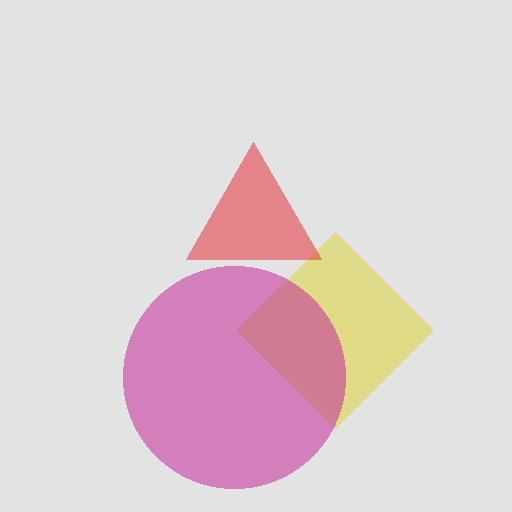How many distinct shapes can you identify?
There are 3 distinct shapes: a yellow diamond, a red triangle, a magenta circle.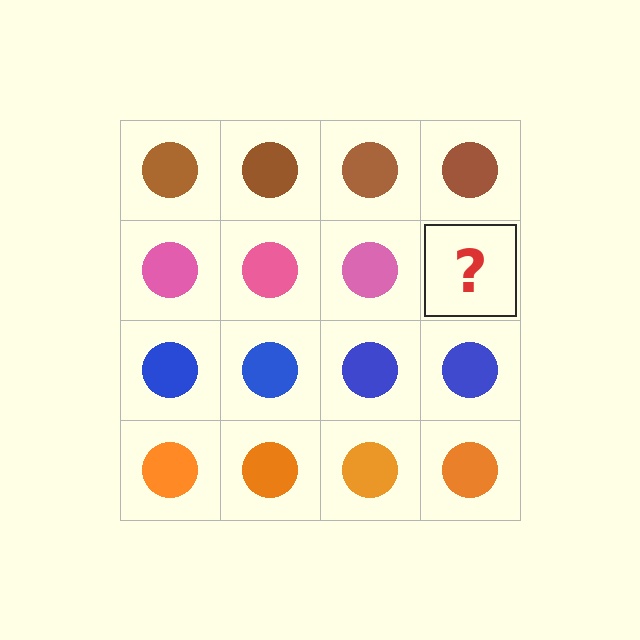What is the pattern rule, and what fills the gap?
The rule is that each row has a consistent color. The gap should be filled with a pink circle.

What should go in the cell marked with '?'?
The missing cell should contain a pink circle.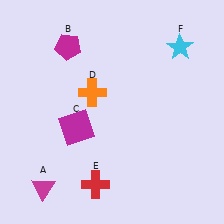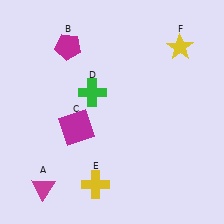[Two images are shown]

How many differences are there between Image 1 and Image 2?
There are 3 differences between the two images.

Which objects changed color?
D changed from orange to green. E changed from red to yellow. F changed from cyan to yellow.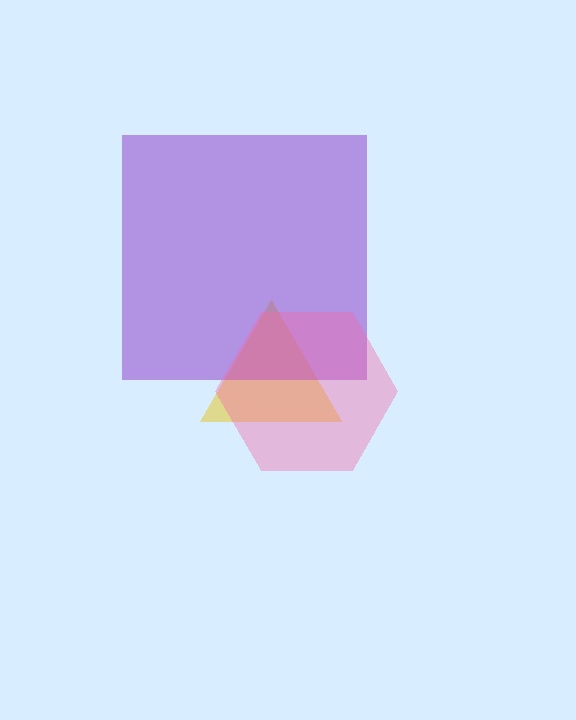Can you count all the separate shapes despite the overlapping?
Yes, there are 3 separate shapes.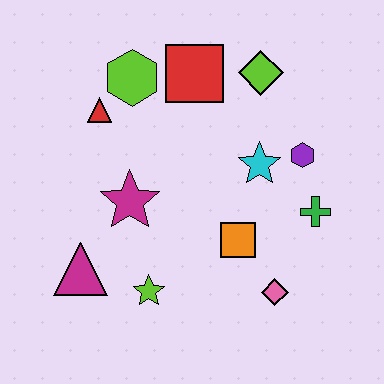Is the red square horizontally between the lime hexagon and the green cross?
Yes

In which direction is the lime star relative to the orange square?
The lime star is to the left of the orange square.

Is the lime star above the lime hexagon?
No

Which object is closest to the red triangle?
The lime hexagon is closest to the red triangle.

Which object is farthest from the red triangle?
The pink diamond is farthest from the red triangle.